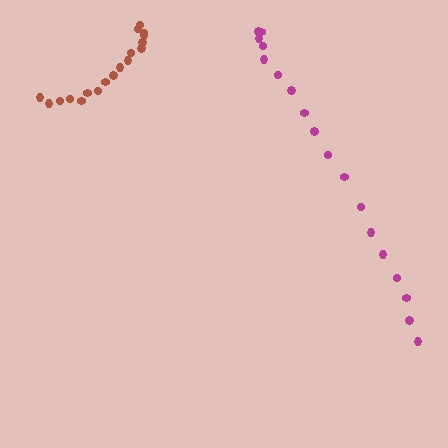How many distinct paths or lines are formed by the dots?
There are 2 distinct paths.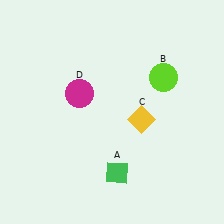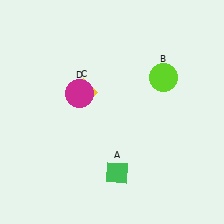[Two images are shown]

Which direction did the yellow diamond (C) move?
The yellow diamond (C) moved left.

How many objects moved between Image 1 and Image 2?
1 object moved between the two images.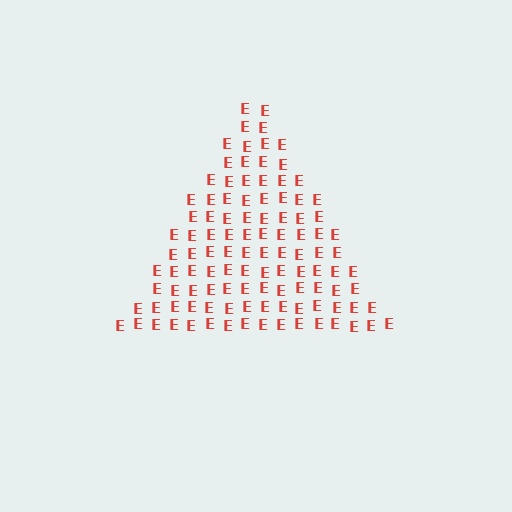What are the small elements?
The small elements are letter E's.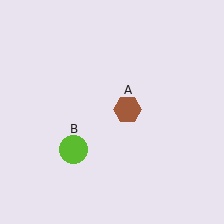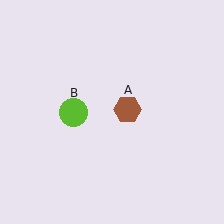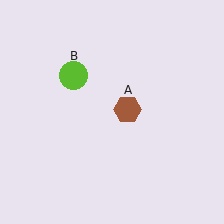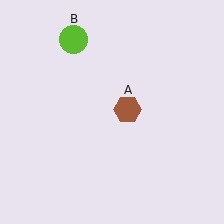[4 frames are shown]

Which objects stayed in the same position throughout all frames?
Brown hexagon (object A) remained stationary.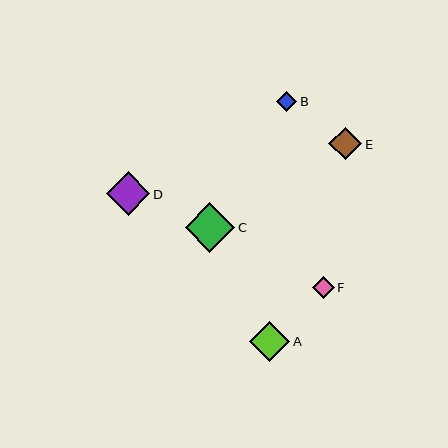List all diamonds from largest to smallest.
From largest to smallest: C, D, A, E, F, B.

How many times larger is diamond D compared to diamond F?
Diamond D is approximately 2.0 times the size of diamond F.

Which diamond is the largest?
Diamond C is the largest with a size of approximately 50 pixels.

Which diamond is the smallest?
Diamond B is the smallest with a size of approximately 21 pixels.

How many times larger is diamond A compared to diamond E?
Diamond A is approximately 1.2 times the size of diamond E.